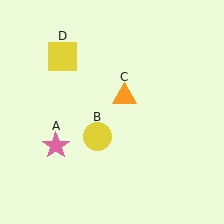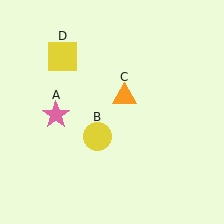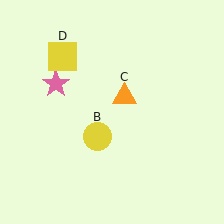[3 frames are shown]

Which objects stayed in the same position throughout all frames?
Yellow circle (object B) and orange triangle (object C) and yellow square (object D) remained stationary.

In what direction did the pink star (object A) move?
The pink star (object A) moved up.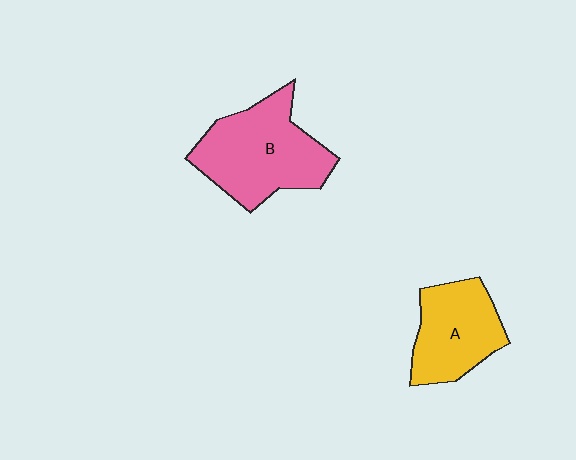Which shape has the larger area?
Shape B (pink).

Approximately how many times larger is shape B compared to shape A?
Approximately 1.4 times.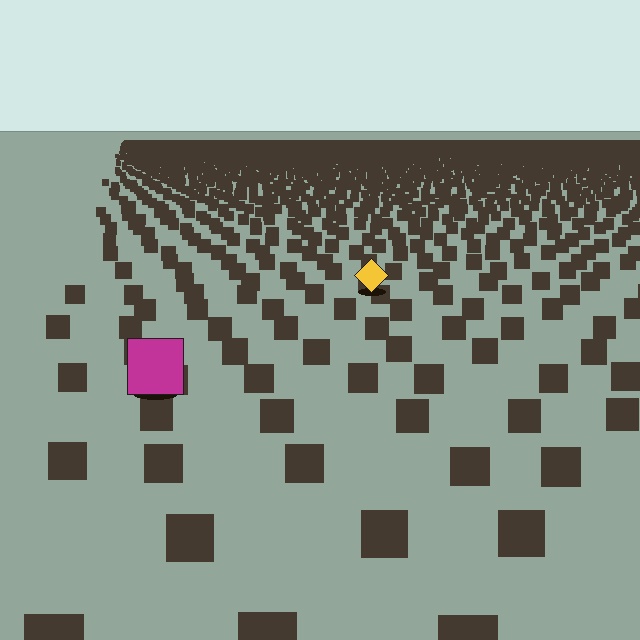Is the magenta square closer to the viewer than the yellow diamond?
Yes. The magenta square is closer — you can tell from the texture gradient: the ground texture is coarser near it.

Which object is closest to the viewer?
The magenta square is closest. The texture marks near it are larger and more spread out.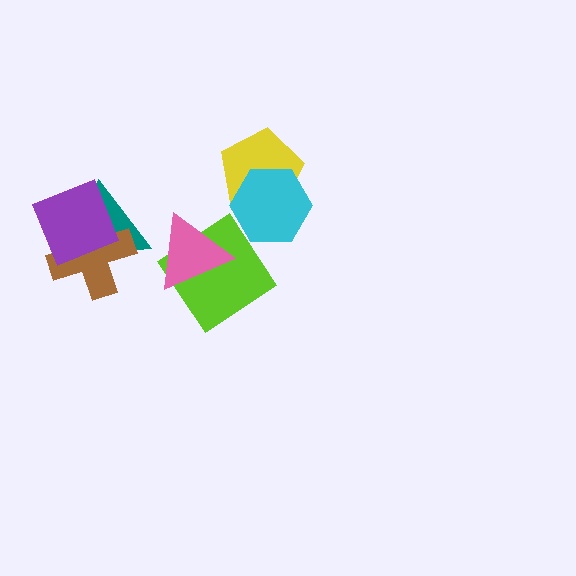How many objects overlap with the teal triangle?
2 objects overlap with the teal triangle.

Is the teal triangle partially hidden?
Yes, it is partially covered by another shape.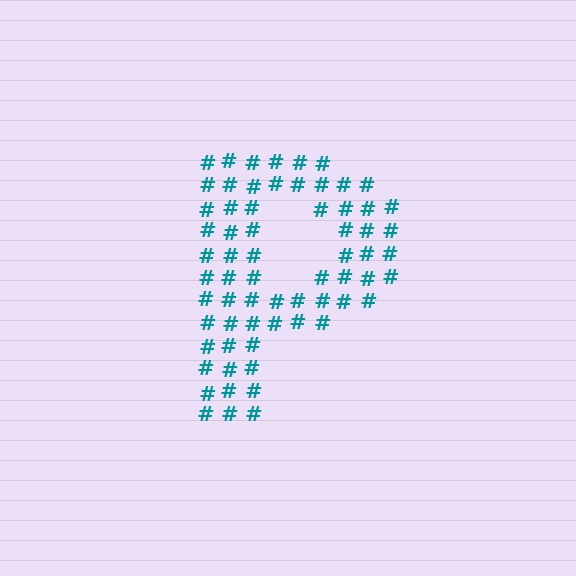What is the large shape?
The large shape is the letter P.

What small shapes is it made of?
It is made of small hash symbols.